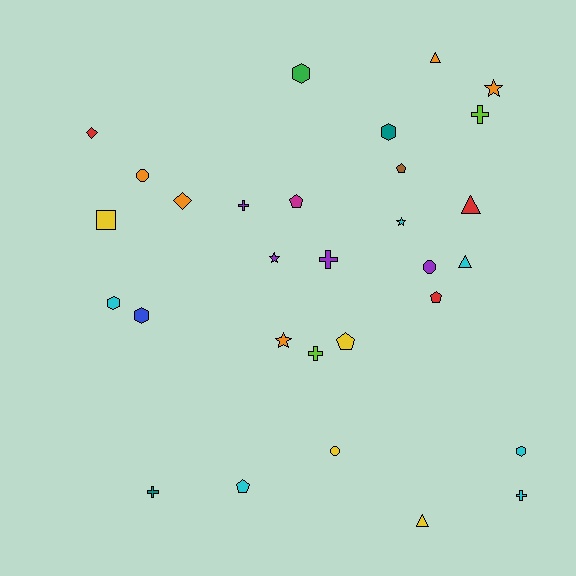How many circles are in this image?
There are 3 circles.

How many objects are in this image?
There are 30 objects.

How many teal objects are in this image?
There are 2 teal objects.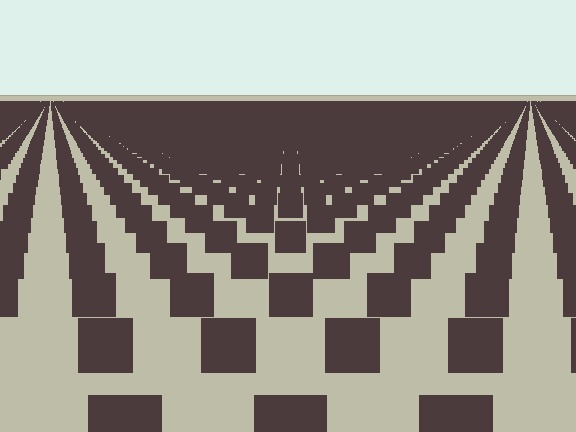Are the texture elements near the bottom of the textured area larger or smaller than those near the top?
Larger. Near the bottom, elements are closer to the viewer and appear at a bigger on-screen size.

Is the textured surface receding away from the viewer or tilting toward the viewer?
The surface is receding away from the viewer. Texture elements get smaller and denser toward the top.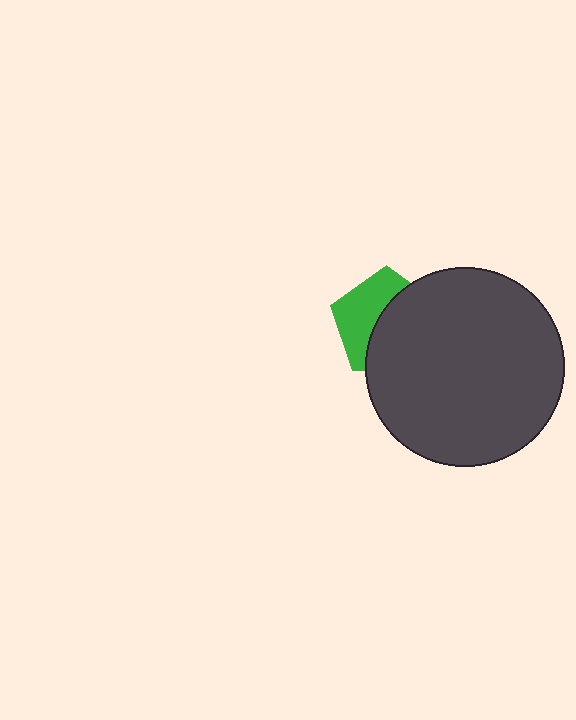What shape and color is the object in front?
The object in front is a dark gray circle.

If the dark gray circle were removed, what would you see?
You would see the complete green pentagon.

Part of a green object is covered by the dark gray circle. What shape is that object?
It is a pentagon.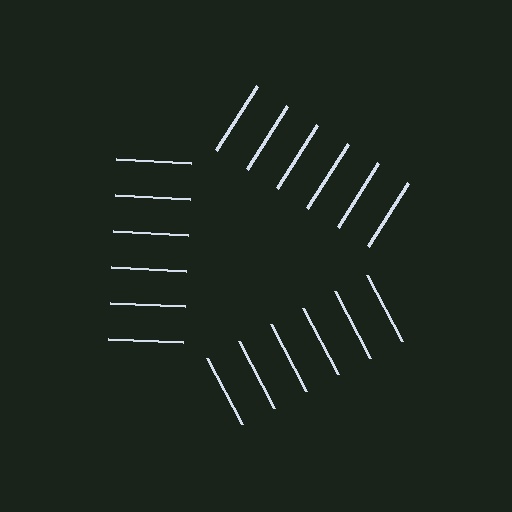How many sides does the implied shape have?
3 sides — the line-ends trace a triangle.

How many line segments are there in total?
18 — 6 along each of the 3 edges.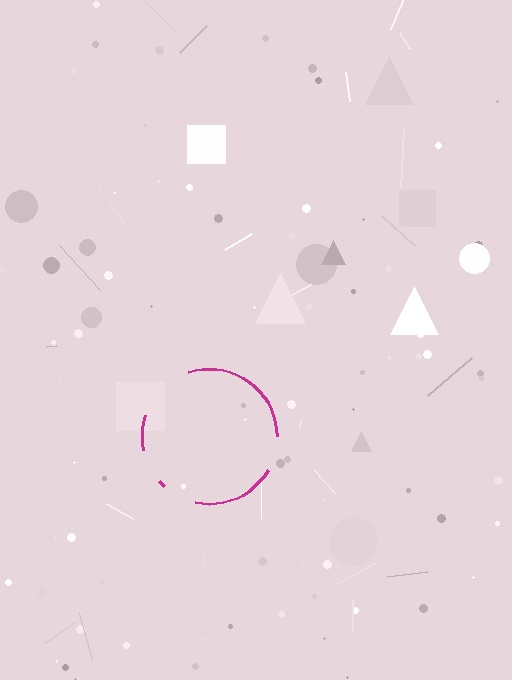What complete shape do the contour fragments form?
The contour fragments form a circle.